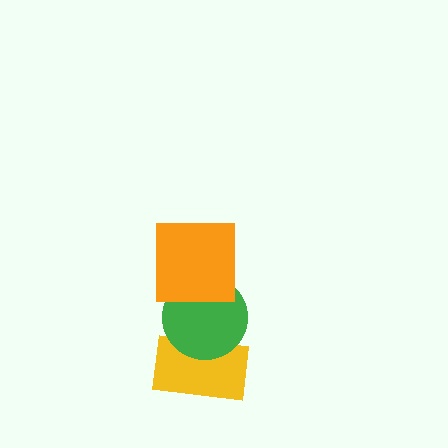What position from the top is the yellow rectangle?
The yellow rectangle is 3rd from the top.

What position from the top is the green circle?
The green circle is 2nd from the top.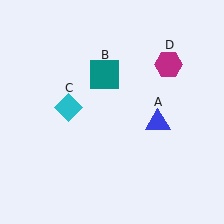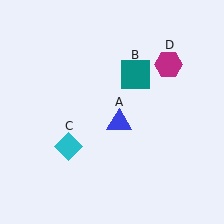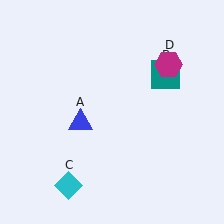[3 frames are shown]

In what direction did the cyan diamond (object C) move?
The cyan diamond (object C) moved down.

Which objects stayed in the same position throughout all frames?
Magenta hexagon (object D) remained stationary.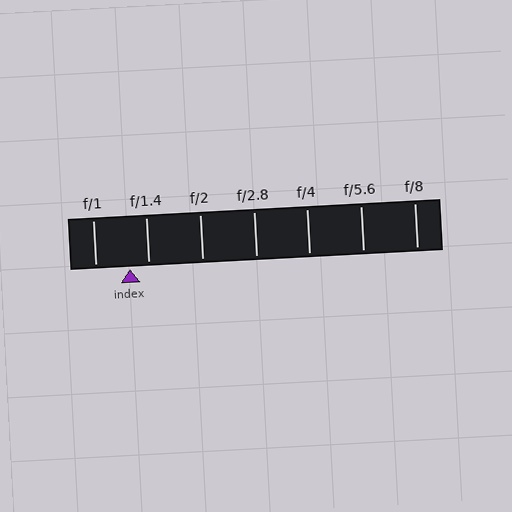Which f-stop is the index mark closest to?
The index mark is closest to f/1.4.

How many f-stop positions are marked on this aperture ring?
There are 7 f-stop positions marked.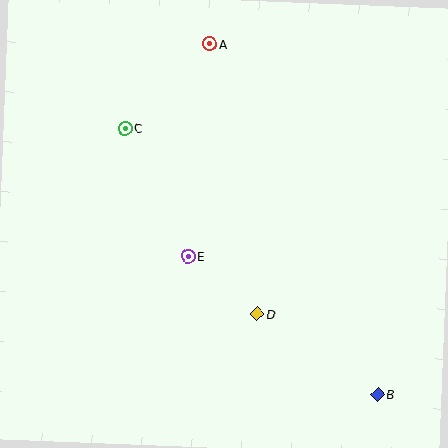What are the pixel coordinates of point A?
Point A is at (210, 44).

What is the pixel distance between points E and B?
The distance between E and B is 234 pixels.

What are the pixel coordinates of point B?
Point B is at (378, 394).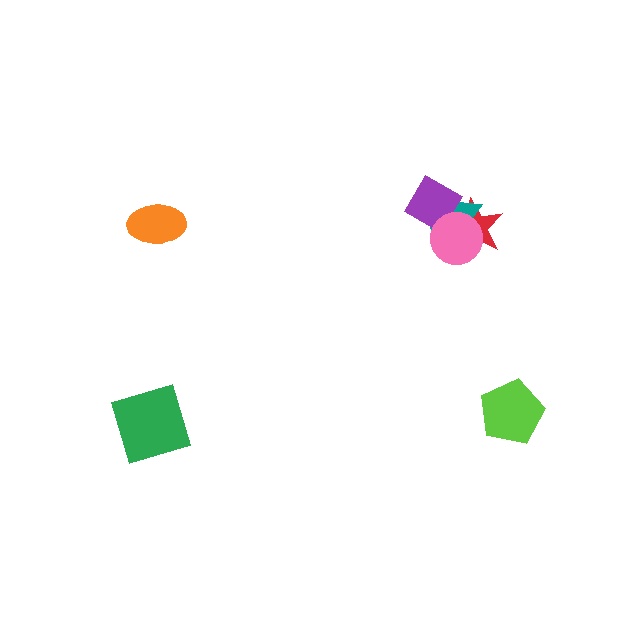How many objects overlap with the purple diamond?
3 objects overlap with the purple diamond.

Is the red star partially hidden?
Yes, it is partially covered by another shape.